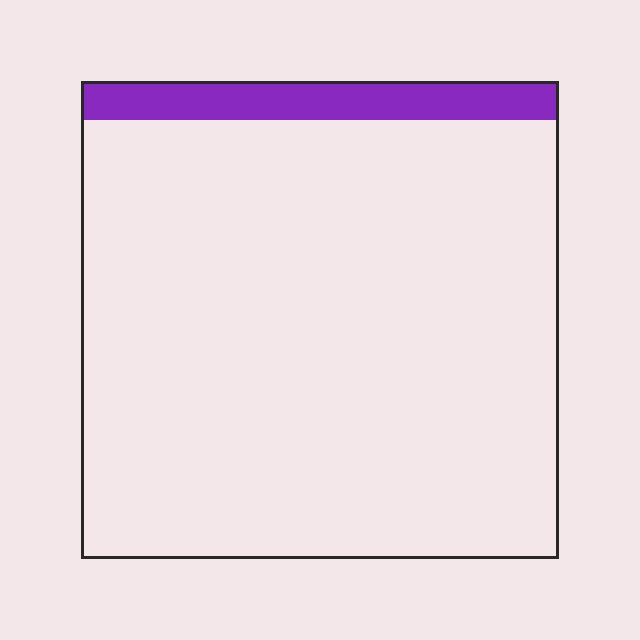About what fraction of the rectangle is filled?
About one tenth (1/10).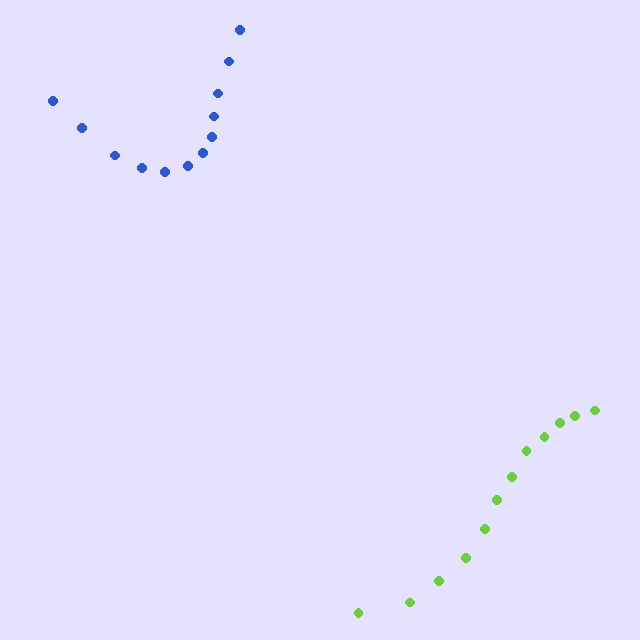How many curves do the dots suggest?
There are 2 distinct paths.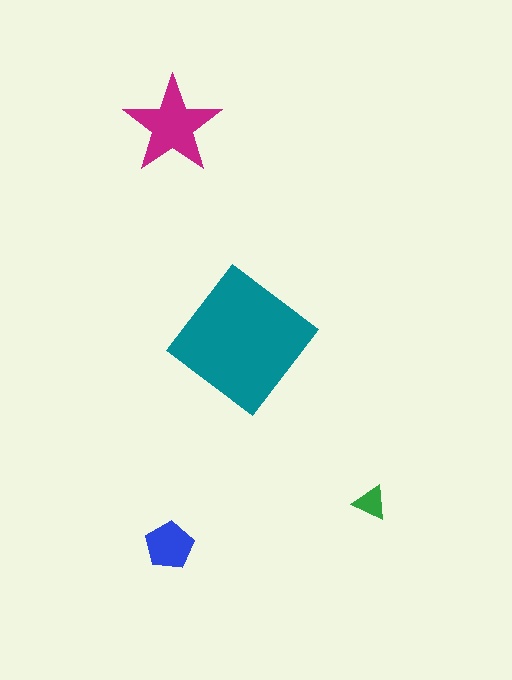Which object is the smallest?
The green triangle.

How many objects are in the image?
There are 4 objects in the image.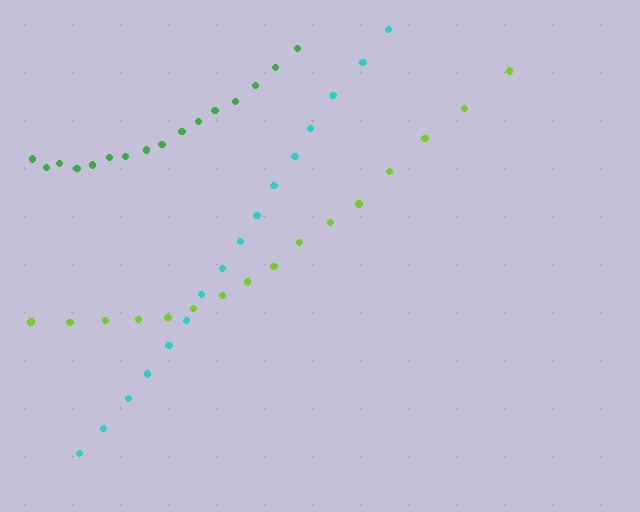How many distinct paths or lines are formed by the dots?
There are 3 distinct paths.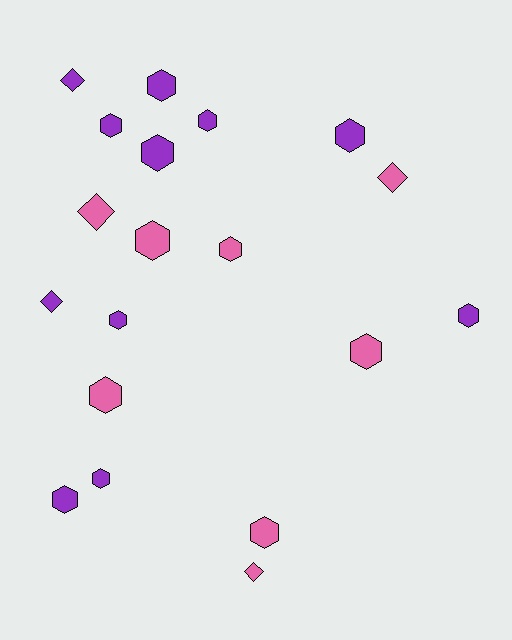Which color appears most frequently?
Purple, with 11 objects.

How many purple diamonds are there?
There are 2 purple diamonds.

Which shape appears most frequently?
Hexagon, with 14 objects.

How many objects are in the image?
There are 19 objects.